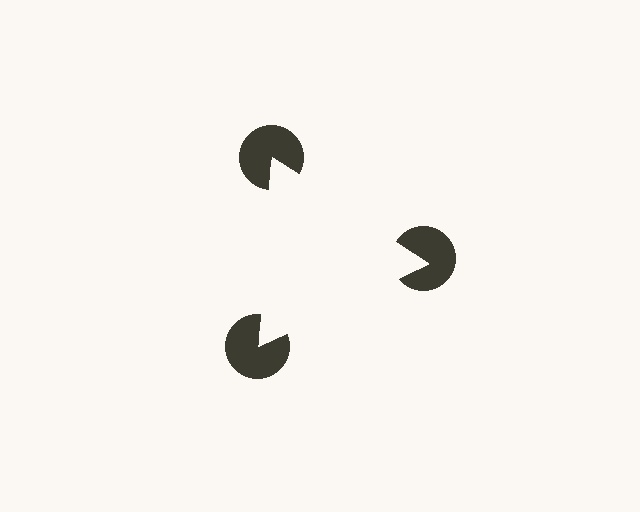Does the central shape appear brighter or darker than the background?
It typically appears slightly brighter than the background, even though no actual brightness change is drawn.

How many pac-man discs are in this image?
There are 3 — one at each vertex of the illusory triangle.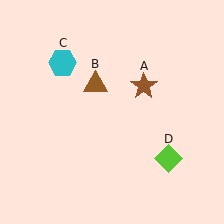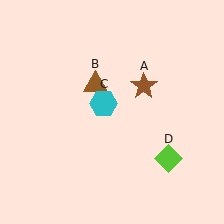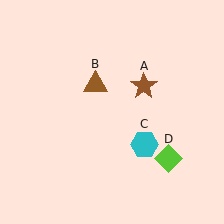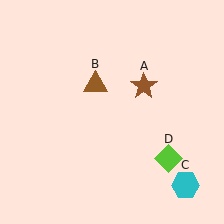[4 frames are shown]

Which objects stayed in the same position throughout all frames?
Brown star (object A) and brown triangle (object B) and lime diamond (object D) remained stationary.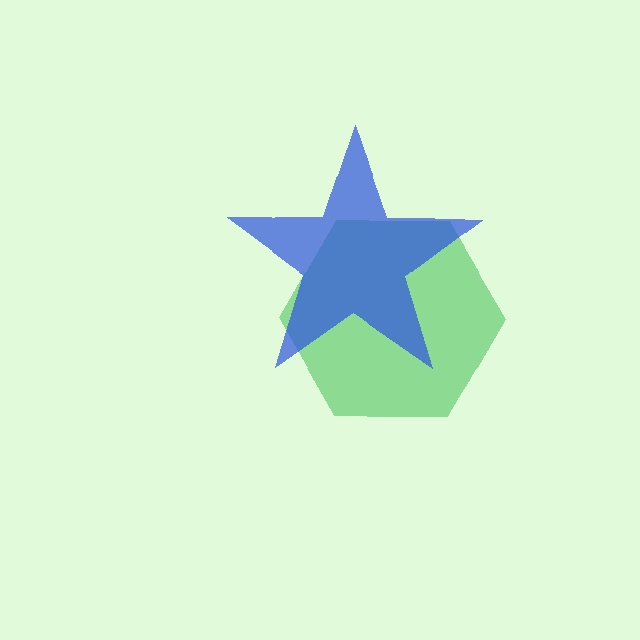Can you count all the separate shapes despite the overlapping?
Yes, there are 2 separate shapes.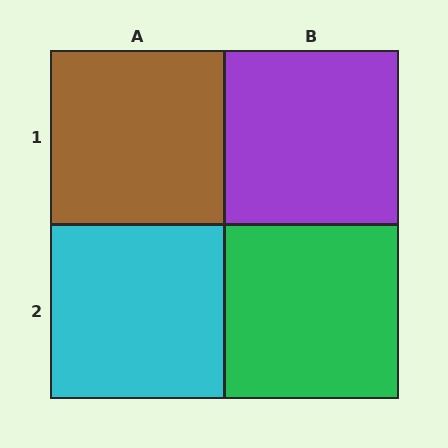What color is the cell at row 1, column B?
Purple.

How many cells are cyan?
1 cell is cyan.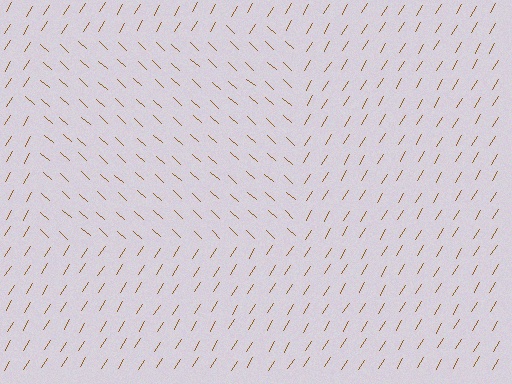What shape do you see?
I see a rectangle.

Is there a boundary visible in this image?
Yes, there is a texture boundary formed by a change in line orientation.